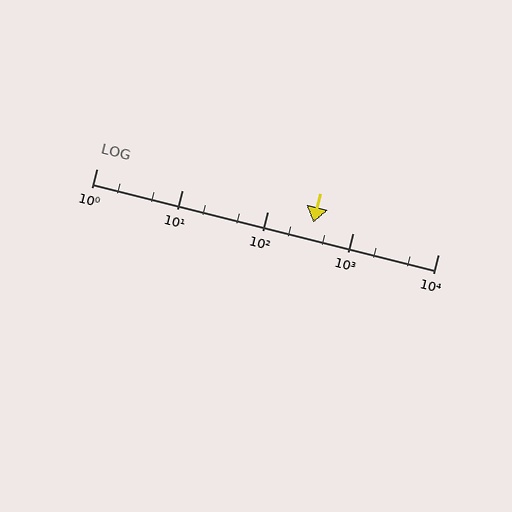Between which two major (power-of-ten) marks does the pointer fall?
The pointer is between 100 and 1000.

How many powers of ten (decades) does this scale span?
The scale spans 4 decades, from 1 to 10000.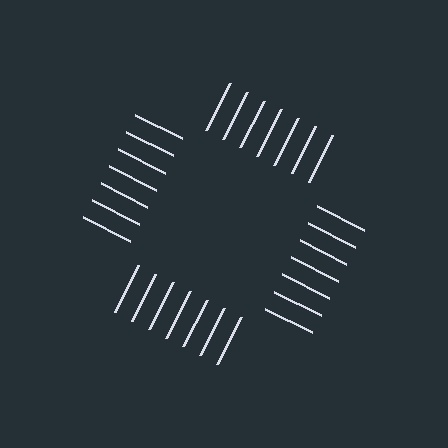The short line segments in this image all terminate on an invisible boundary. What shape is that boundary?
An illusory square — the line segments terminate on its edges but no continuous stroke is drawn.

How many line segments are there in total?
28 — 7 along each of the 4 edges.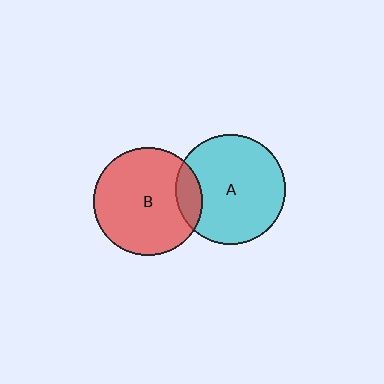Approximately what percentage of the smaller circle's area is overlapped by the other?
Approximately 15%.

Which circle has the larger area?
Circle A (cyan).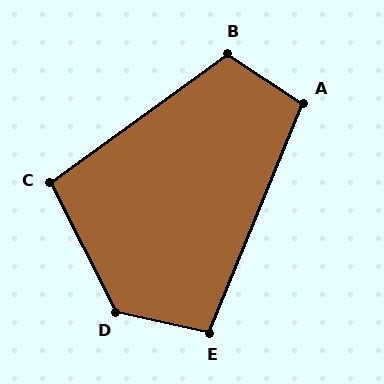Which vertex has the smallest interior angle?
C, at approximately 99 degrees.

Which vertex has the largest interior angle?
D, at approximately 129 degrees.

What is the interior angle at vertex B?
Approximately 111 degrees (obtuse).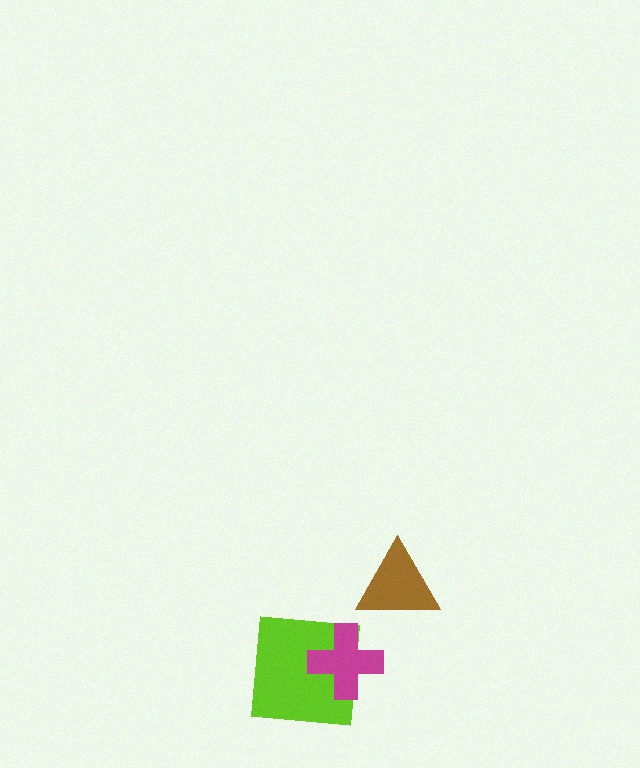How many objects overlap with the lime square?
1 object overlaps with the lime square.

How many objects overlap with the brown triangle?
0 objects overlap with the brown triangle.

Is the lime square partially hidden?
Yes, it is partially covered by another shape.